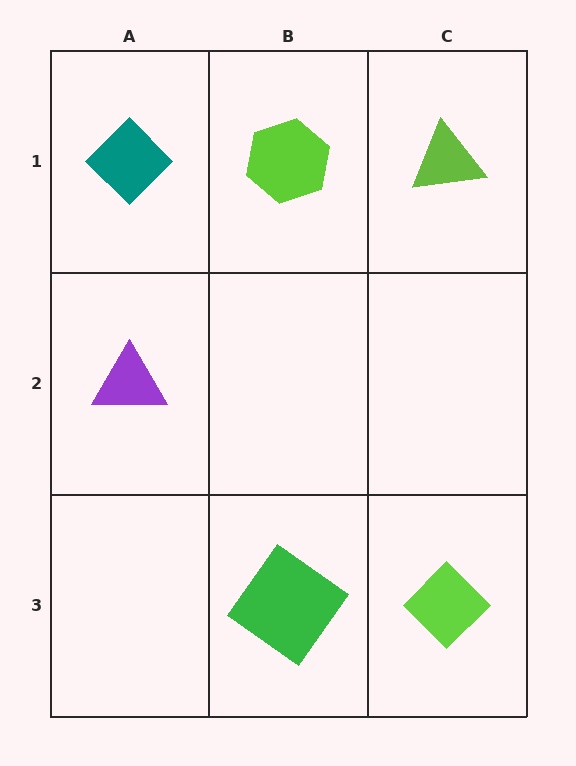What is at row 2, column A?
A purple triangle.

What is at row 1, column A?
A teal diamond.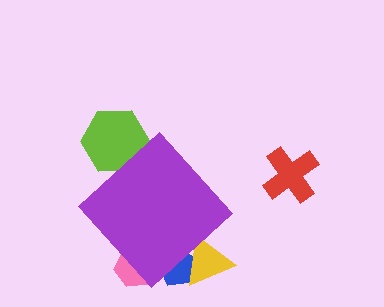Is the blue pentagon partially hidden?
Yes, the blue pentagon is partially hidden behind the purple diamond.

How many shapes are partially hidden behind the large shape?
4 shapes are partially hidden.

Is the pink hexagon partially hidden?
Yes, the pink hexagon is partially hidden behind the purple diamond.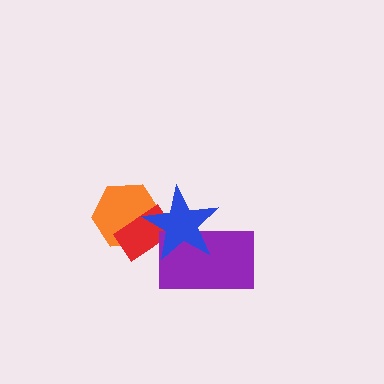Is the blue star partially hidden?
No, no other shape covers it.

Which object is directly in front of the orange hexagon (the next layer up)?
The red rectangle is directly in front of the orange hexagon.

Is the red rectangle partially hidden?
Yes, it is partially covered by another shape.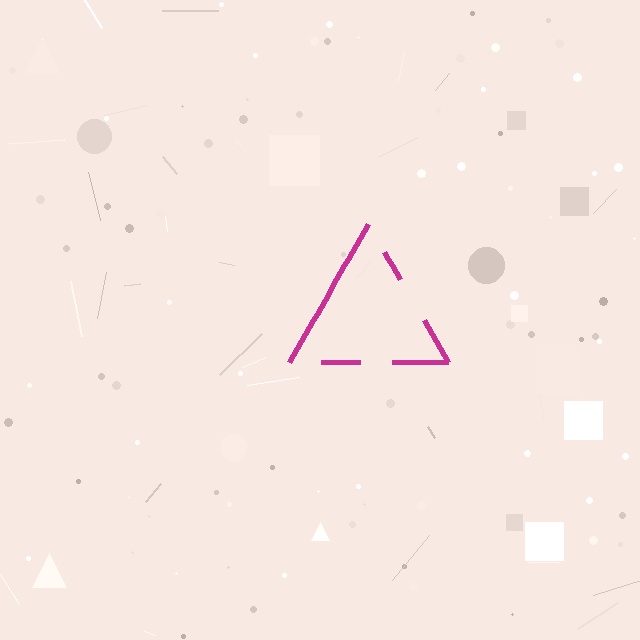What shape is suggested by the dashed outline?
The dashed outline suggests a triangle.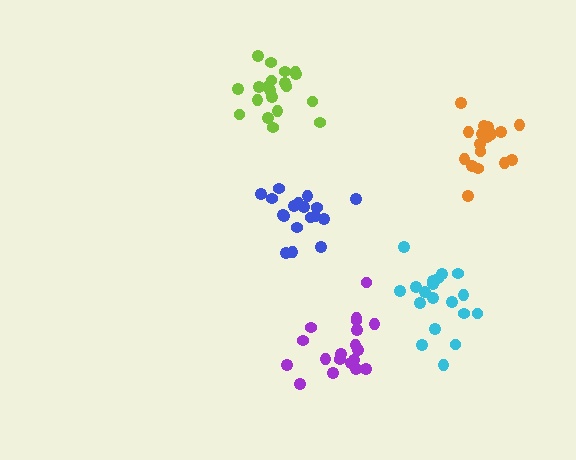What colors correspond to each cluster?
The clusters are colored: purple, blue, orange, lime, cyan.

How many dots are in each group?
Group 1: 19 dots, Group 2: 18 dots, Group 3: 17 dots, Group 4: 20 dots, Group 5: 19 dots (93 total).